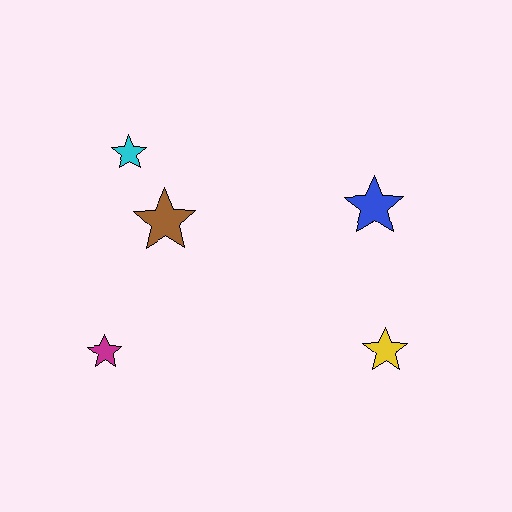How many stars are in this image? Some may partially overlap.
There are 5 stars.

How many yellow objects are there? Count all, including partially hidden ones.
There is 1 yellow object.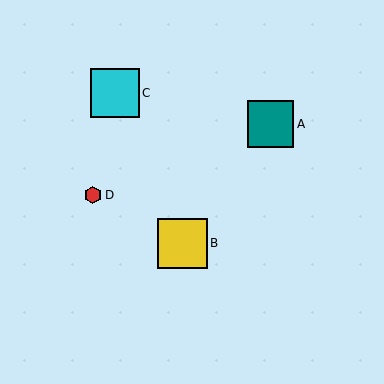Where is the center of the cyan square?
The center of the cyan square is at (115, 93).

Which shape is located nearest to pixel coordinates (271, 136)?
The teal square (labeled A) at (270, 124) is nearest to that location.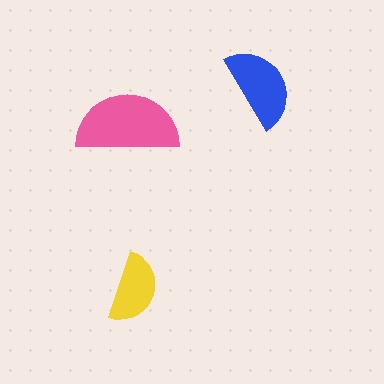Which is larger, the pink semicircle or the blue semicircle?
The pink one.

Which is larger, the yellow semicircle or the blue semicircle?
The blue one.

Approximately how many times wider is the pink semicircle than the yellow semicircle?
About 1.5 times wider.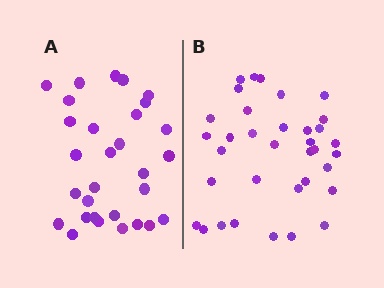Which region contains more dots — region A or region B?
Region B (the right region) has more dots.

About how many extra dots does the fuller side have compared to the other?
Region B has about 5 more dots than region A.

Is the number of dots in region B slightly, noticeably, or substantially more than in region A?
Region B has only slightly more — the two regions are fairly close. The ratio is roughly 1.2 to 1.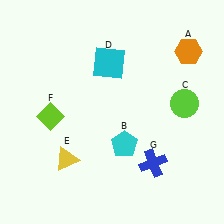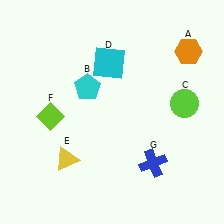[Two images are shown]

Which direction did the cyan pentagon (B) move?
The cyan pentagon (B) moved up.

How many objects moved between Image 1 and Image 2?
1 object moved between the two images.